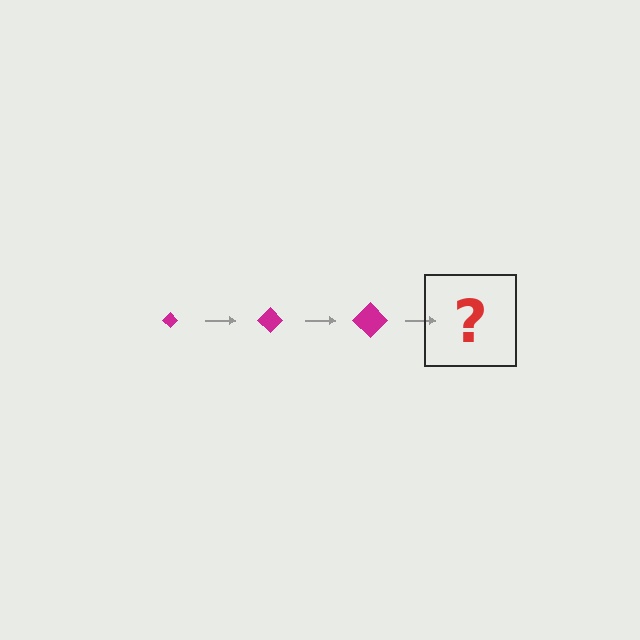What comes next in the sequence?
The next element should be a magenta diamond, larger than the previous one.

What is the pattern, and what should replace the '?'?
The pattern is that the diamond gets progressively larger each step. The '?' should be a magenta diamond, larger than the previous one.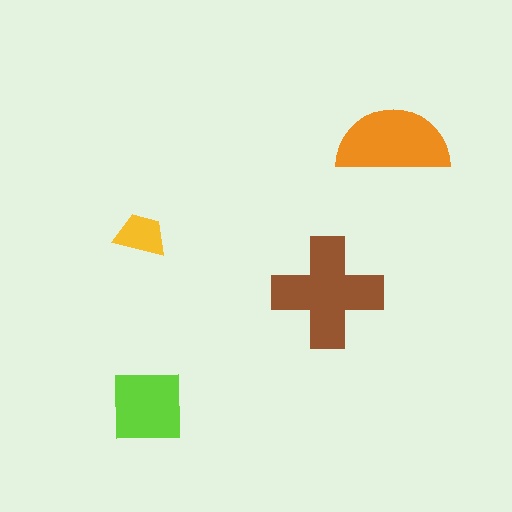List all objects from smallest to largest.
The yellow trapezoid, the lime square, the orange semicircle, the brown cross.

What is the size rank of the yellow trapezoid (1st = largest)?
4th.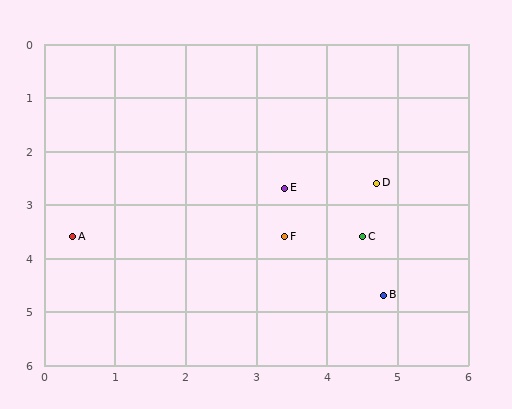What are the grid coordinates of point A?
Point A is at approximately (0.4, 3.6).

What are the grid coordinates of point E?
Point E is at approximately (3.4, 2.7).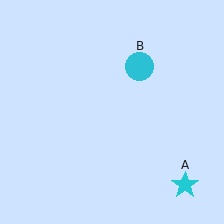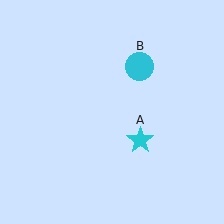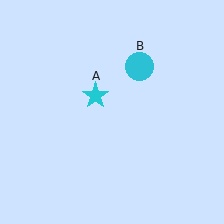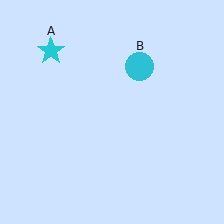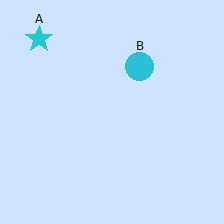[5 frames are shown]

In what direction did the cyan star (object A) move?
The cyan star (object A) moved up and to the left.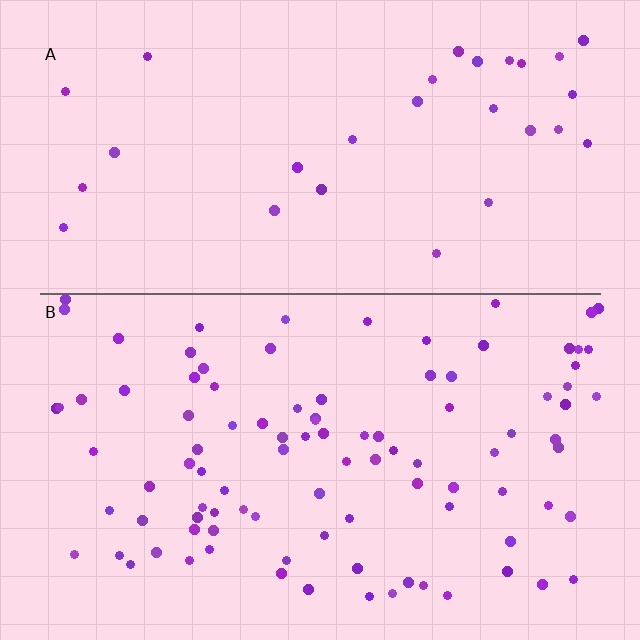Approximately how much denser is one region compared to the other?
Approximately 3.3× — region B over region A.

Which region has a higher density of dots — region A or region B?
B (the bottom).